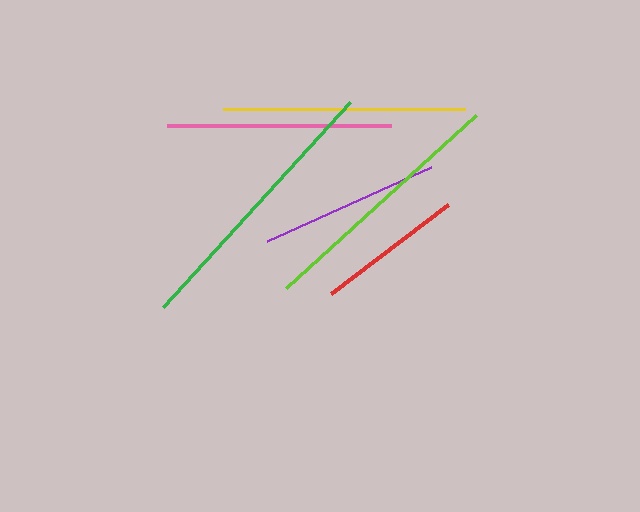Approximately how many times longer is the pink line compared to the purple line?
The pink line is approximately 1.2 times the length of the purple line.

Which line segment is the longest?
The green line is the longest at approximately 277 pixels.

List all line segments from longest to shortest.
From longest to shortest: green, lime, yellow, pink, purple, red.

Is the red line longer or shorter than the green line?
The green line is longer than the red line.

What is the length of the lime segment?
The lime segment is approximately 257 pixels long.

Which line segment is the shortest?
The red line is the shortest at approximately 148 pixels.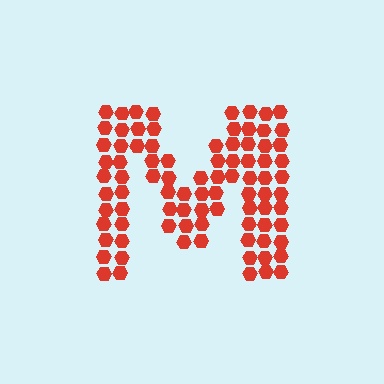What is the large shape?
The large shape is the letter M.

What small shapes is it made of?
It is made of small hexagons.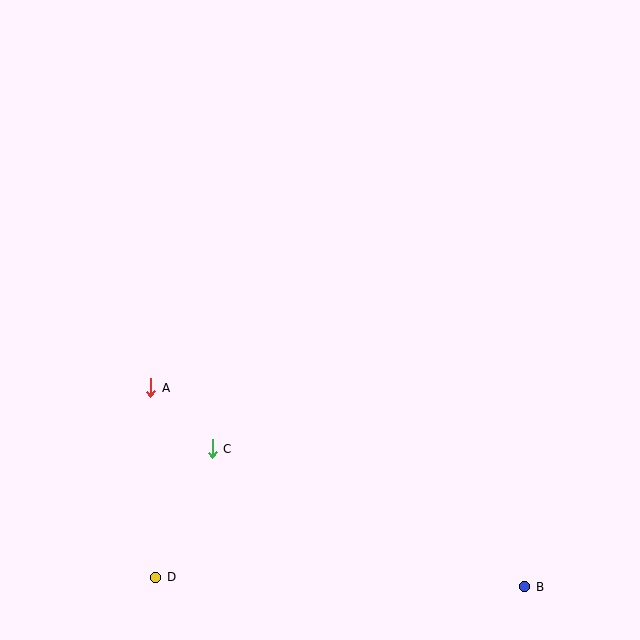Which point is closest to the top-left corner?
Point A is closest to the top-left corner.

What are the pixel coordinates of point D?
Point D is at (156, 577).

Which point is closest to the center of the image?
Point C at (212, 449) is closest to the center.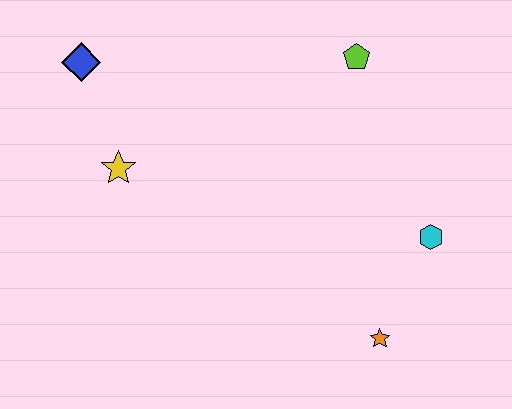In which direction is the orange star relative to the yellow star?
The orange star is to the right of the yellow star.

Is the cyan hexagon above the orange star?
Yes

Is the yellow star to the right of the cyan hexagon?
No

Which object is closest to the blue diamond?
The yellow star is closest to the blue diamond.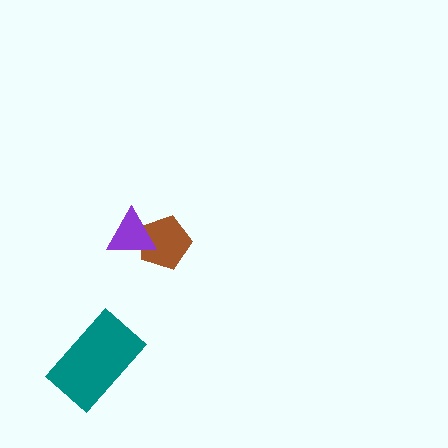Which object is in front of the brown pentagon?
The purple triangle is in front of the brown pentagon.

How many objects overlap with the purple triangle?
1 object overlaps with the purple triangle.